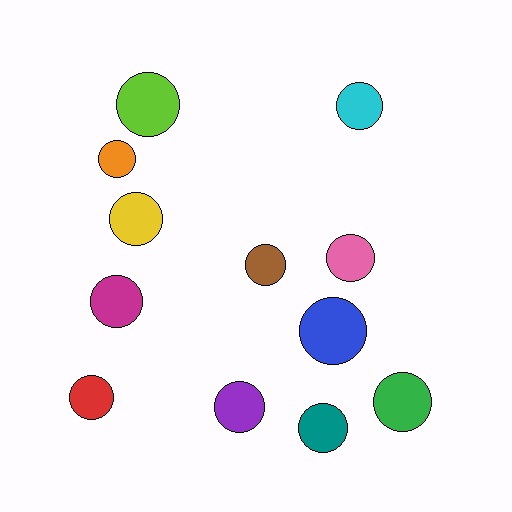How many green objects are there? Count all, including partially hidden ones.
There is 1 green object.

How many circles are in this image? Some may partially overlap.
There are 12 circles.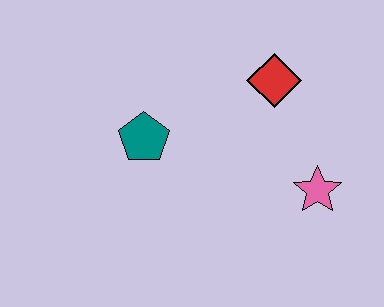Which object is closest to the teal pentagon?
The red diamond is closest to the teal pentagon.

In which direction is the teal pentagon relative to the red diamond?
The teal pentagon is to the left of the red diamond.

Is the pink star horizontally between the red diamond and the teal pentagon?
No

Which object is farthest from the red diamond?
The teal pentagon is farthest from the red diamond.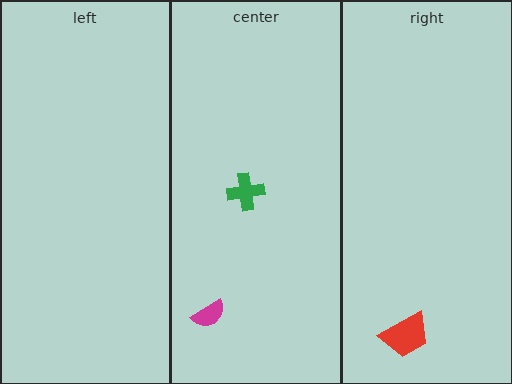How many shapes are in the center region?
2.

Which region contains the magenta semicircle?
The center region.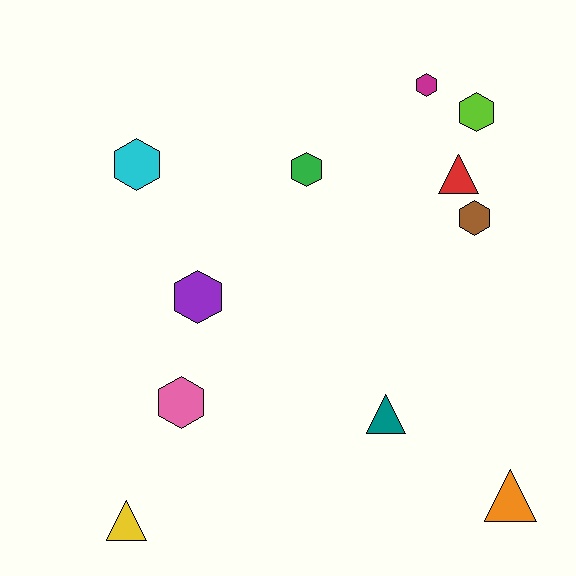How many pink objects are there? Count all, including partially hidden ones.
There is 1 pink object.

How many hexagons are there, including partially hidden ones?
There are 7 hexagons.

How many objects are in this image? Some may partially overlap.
There are 11 objects.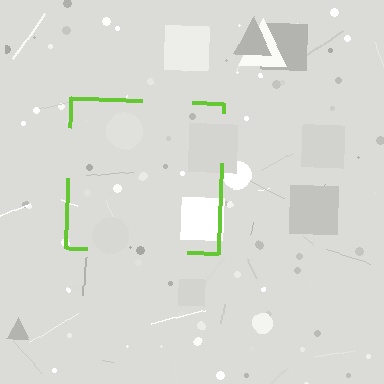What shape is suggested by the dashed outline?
The dashed outline suggests a square.